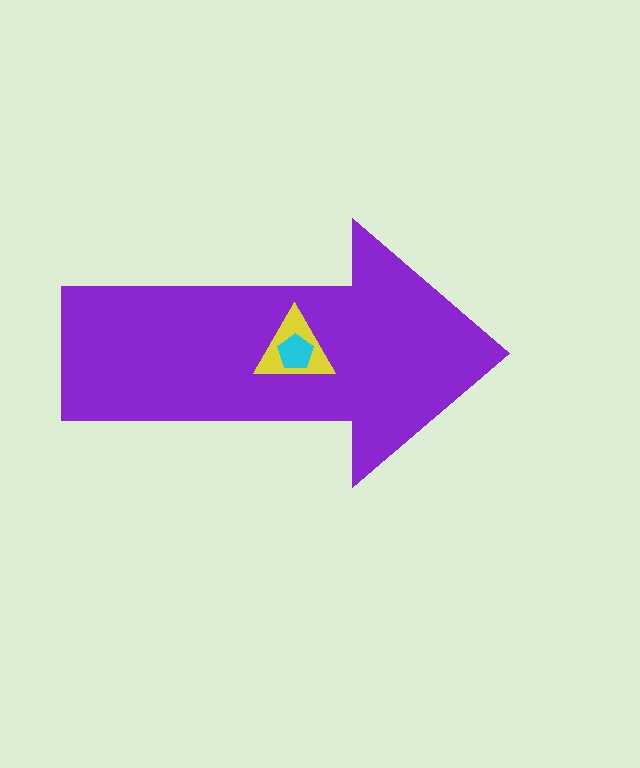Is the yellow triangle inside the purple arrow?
Yes.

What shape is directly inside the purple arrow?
The yellow triangle.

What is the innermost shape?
The cyan pentagon.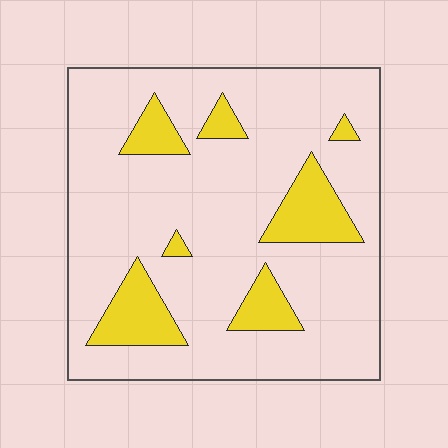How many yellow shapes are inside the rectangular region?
7.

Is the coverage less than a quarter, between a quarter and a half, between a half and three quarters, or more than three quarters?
Less than a quarter.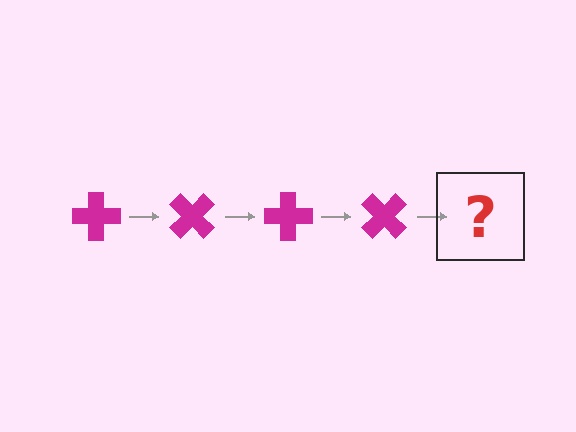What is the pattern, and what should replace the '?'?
The pattern is that the cross rotates 45 degrees each step. The '?' should be a magenta cross rotated 180 degrees.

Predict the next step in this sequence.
The next step is a magenta cross rotated 180 degrees.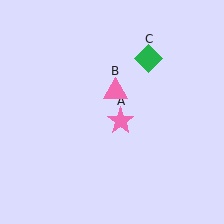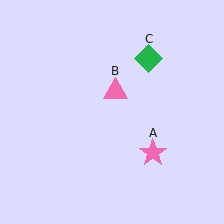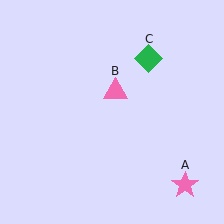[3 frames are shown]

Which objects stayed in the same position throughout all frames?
Pink triangle (object B) and green diamond (object C) remained stationary.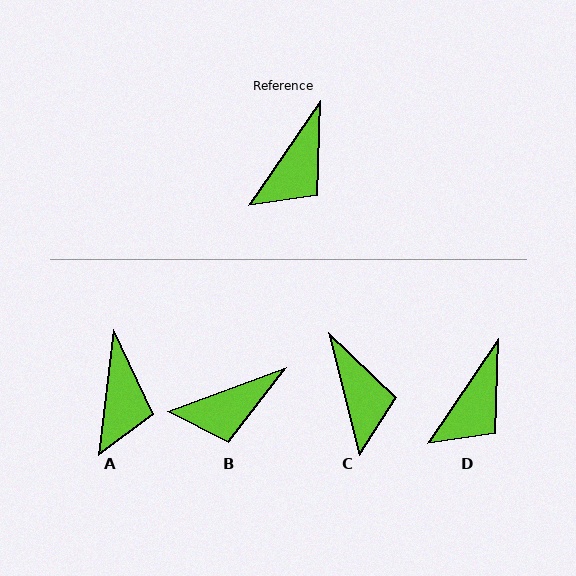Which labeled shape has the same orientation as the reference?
D.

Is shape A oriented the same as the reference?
No, it is off by about 28 degrees.